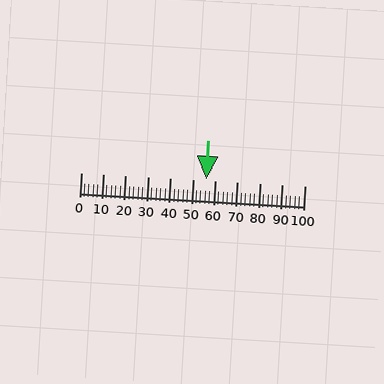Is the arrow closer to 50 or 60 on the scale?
The arrow is closer to 60.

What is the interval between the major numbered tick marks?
The major tick marks are spaced 10 units apart.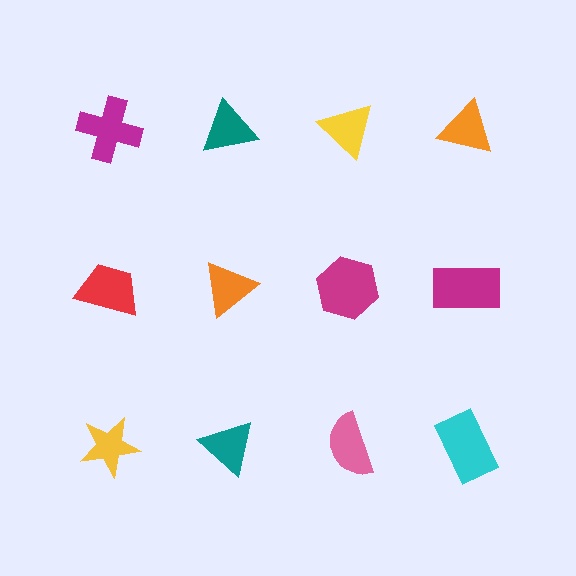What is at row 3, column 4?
A cyan rectangle.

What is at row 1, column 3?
A yellow triangle.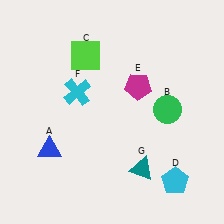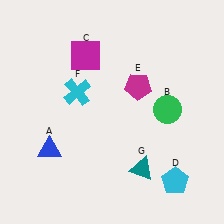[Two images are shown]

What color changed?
The square (C) changed from lime in Image 1 to magenta in Image 2.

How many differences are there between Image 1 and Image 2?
There is 1 difference between the two images.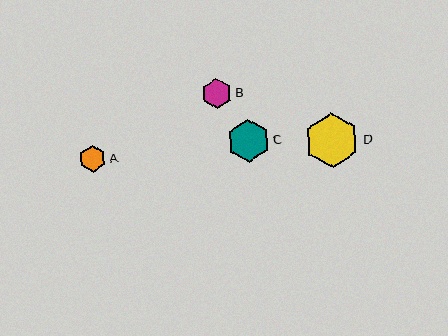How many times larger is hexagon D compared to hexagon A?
Hexagon D is approximately 2.1 times the size of hexagon A.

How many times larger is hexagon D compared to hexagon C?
Hexagon D is approximately 1.3 times the size of hexagon C.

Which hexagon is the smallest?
Hexagon A is the smallest with a size of approximately 27 pixels.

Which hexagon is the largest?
Hexagon D is the largest with a size of approximately 55 pixels.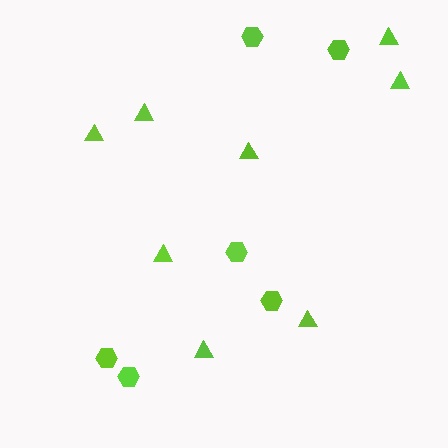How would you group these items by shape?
There are 2 groups: one group of triangles (8) and one group of hexagons (6).